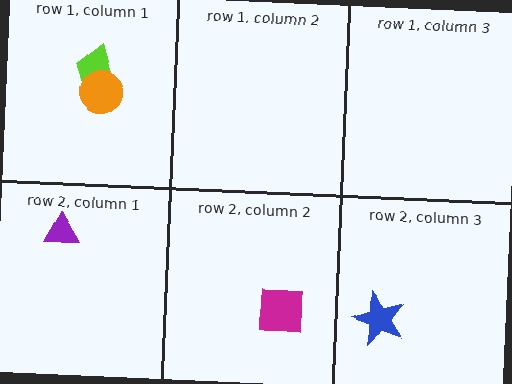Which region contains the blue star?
The row 2, column 3 region.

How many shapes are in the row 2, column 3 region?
1.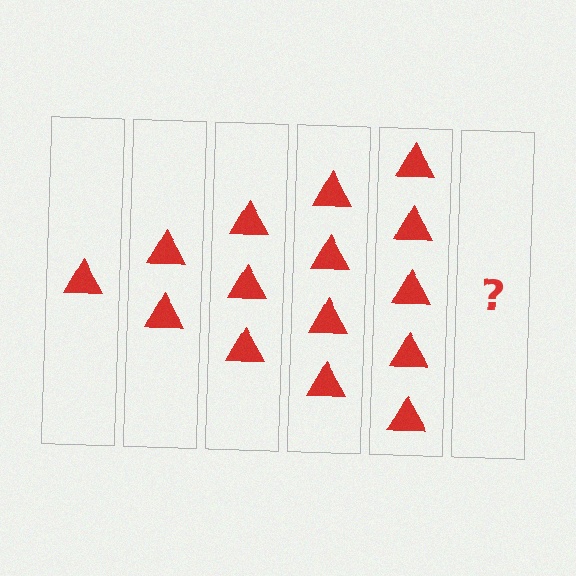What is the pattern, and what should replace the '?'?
The pattern is that each step adds one more triangle. The '?' should be 6 triangles.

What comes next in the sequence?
The next element should be 6 triangles.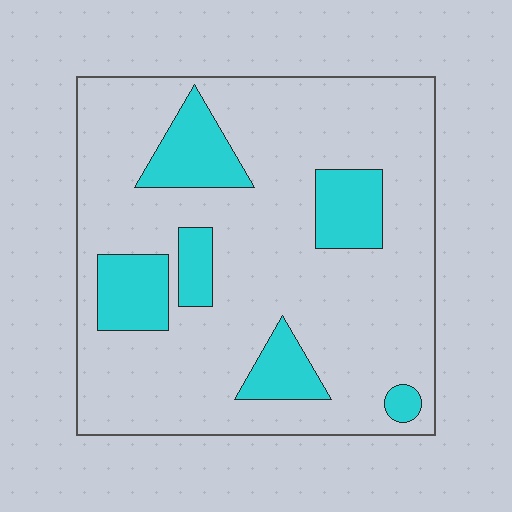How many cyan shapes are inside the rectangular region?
6.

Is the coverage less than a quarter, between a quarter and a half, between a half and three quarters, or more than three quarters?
Less than a quarter.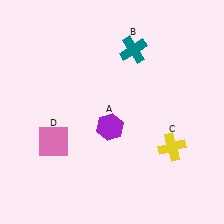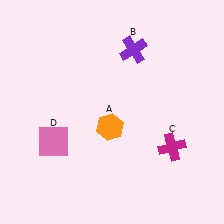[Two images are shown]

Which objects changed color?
A changed from purple to orange. B changed from teal to purple. C changed from yellow to magenta.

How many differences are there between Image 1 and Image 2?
There are 3 differences between the two images.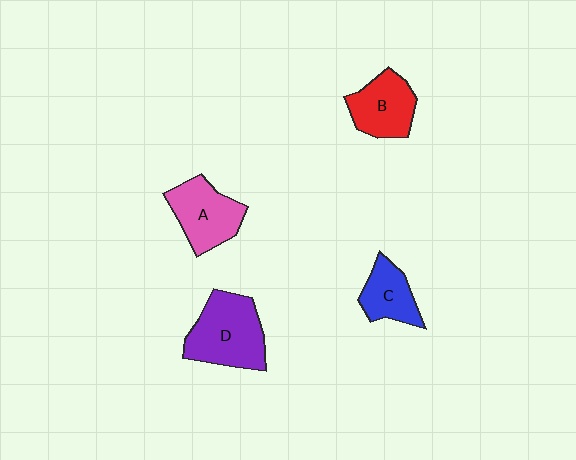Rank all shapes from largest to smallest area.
From largest to smallest: D (purple), A (pink), B (red), C (blue).